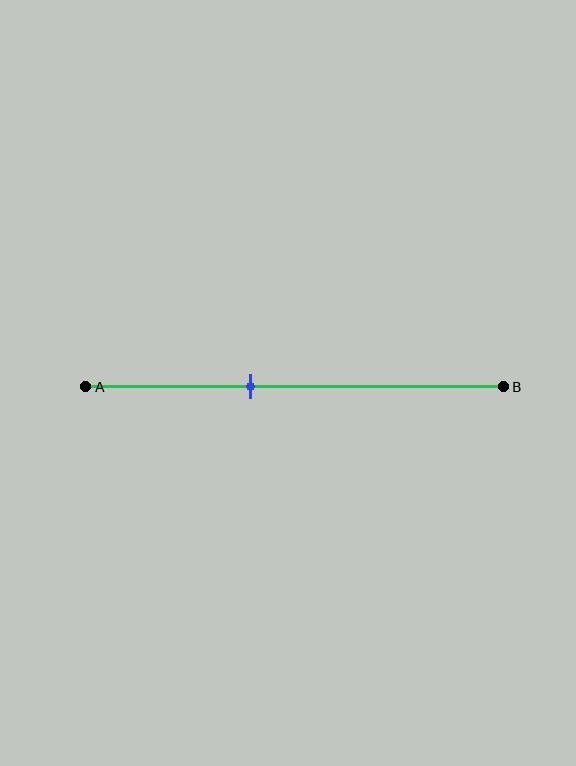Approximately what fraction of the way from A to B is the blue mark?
The blue mark is approximately 40% of the way from A to B.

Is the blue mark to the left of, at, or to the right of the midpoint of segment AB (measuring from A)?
The blue mark is to the left of the midpoint of segment AB.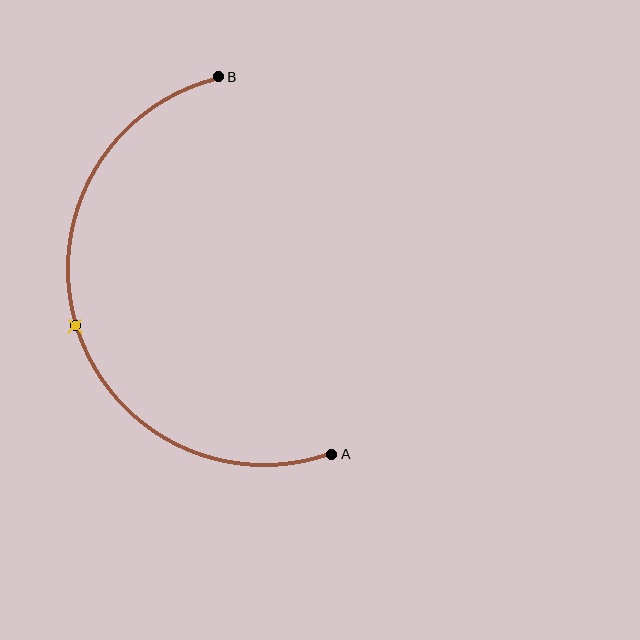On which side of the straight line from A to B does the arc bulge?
The arc bulges to the left of the straight line connecting A and B.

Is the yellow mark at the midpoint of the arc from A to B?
Yes. The yellow mark lies on the arc at equal arc-length from both A and B — it is the arc midpoint.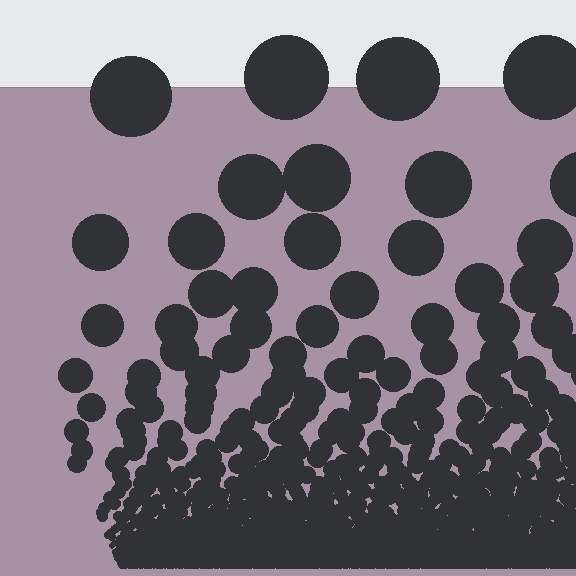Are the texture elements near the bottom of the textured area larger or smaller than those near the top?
Smaller. The gradient is inverted — elements near the bottom are smaller and denser.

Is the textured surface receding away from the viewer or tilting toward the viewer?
The surface appears to tilt toward the viewer. Texture elements get larger and sparser toward the top.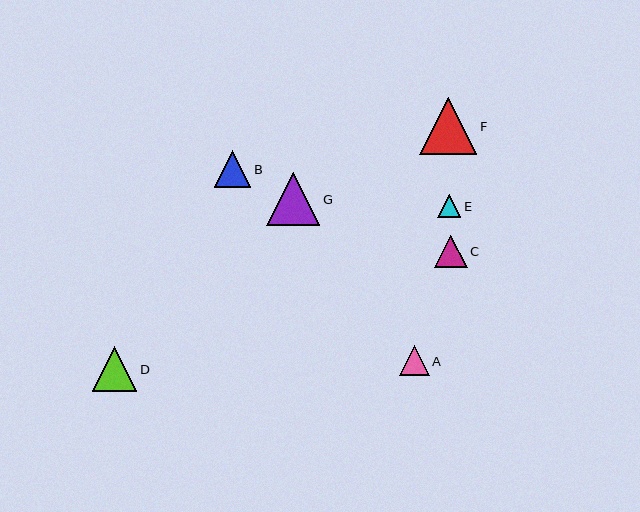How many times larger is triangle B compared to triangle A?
Triangle B is approximately 1.2 times the size of triangle A.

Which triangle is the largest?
Triangle F is the largest with a size of approximately 57 pixels.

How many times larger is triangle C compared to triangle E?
Triangle C is approximately 1.4 times the size of triangle E.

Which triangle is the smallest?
Triangle E is the smallest with a size of approximately 23 pixels.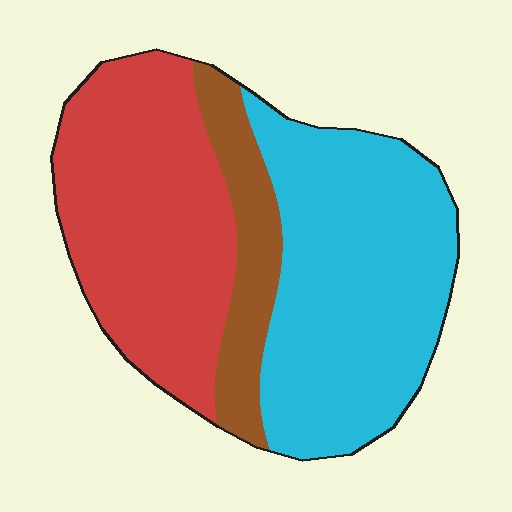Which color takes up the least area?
Brown, at roughly 15%.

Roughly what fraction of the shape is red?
Red covers about 40% of the shape.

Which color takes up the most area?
Cyan, at roughly 45%.